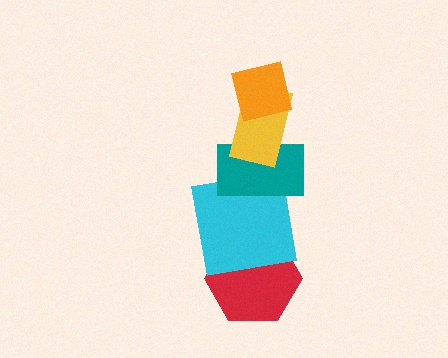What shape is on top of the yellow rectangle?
The orange square is on top of the yellow rectangle.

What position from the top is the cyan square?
The cyan square is 4th from the top.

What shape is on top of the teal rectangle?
The yellow rectangle is on top of the teal rectangle.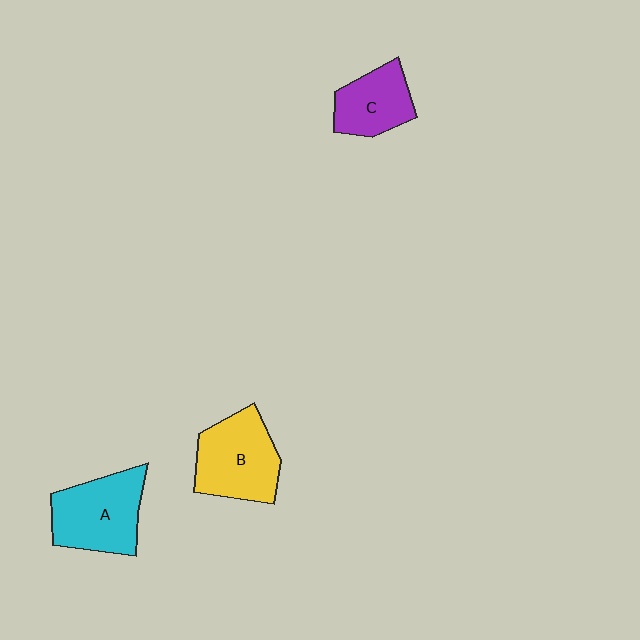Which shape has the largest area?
Shape A (cyan).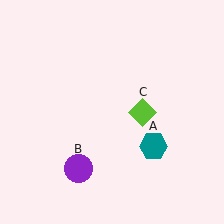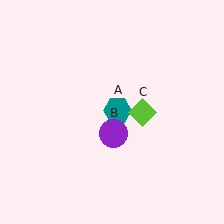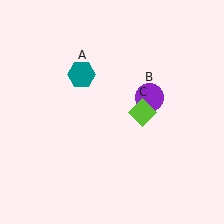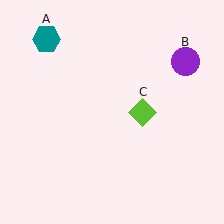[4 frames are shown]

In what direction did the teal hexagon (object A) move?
The teal hexagon (object A) moved up and to the left.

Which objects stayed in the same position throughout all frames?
Lime diamond (object C) remained stationary.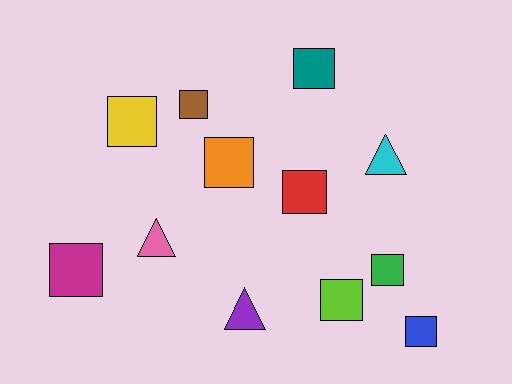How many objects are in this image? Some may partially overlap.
There are 12 objects.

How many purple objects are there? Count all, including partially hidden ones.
There is 1 purple object.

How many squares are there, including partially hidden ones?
There are 9 squares.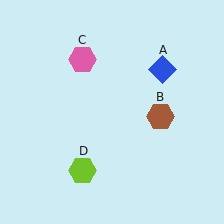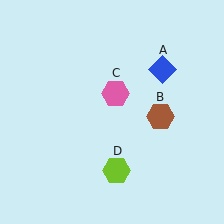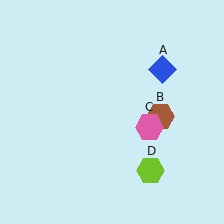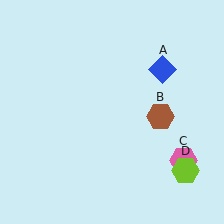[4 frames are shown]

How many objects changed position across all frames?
2 objects changed position: pink hexagon (object C), lime hexagon (object D).